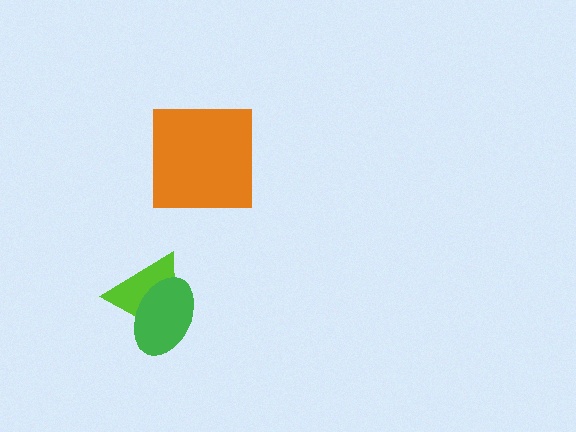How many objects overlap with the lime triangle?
1 object overlaps with the lime triangle.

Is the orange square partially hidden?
No, no other shape covers it.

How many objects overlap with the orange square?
0 objects overlap with the orange square.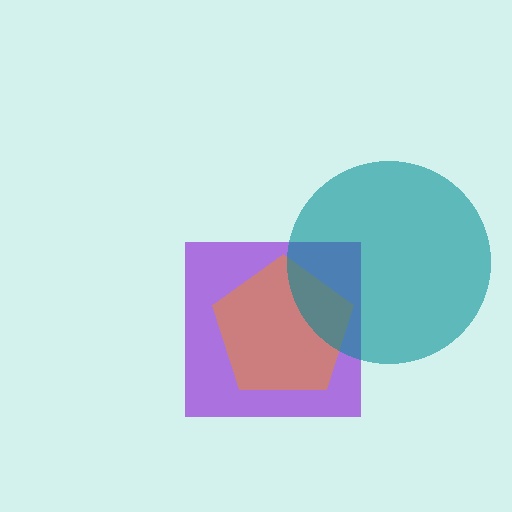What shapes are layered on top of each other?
The layered shapes are: a purple square, an orange pentagon, a teal circle.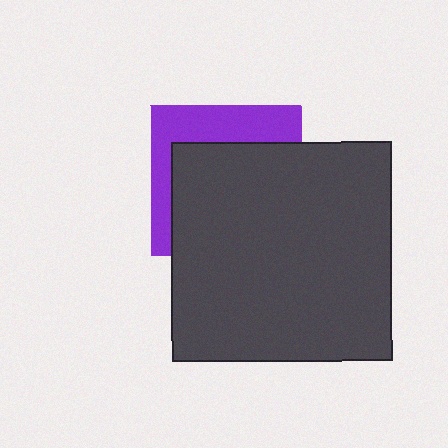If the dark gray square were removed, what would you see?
You would see the complete purple square.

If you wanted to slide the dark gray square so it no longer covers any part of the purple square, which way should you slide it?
Slide it down — that is the most direct way to separate the two shapes.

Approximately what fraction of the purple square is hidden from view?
Roughly 66% of the purple square is hidden behind the dark gray square.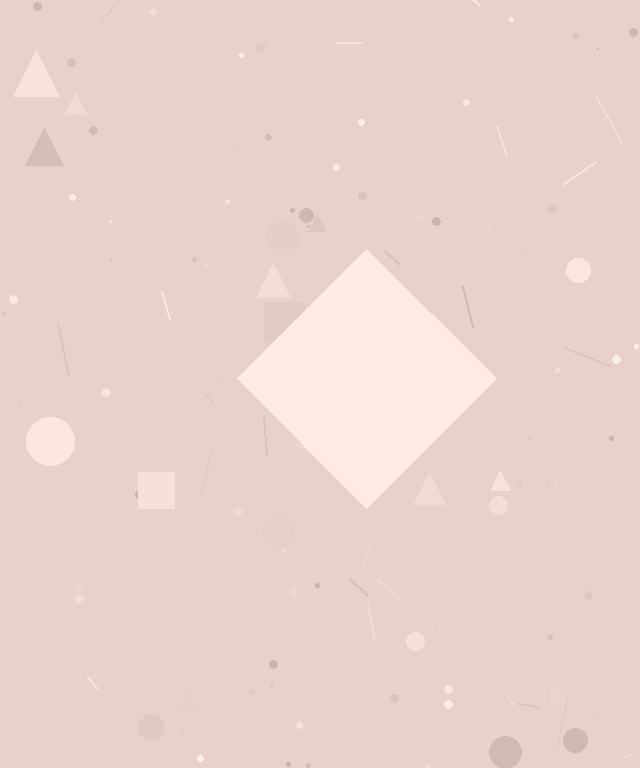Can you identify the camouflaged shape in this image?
The camouflaged shape is a diamond.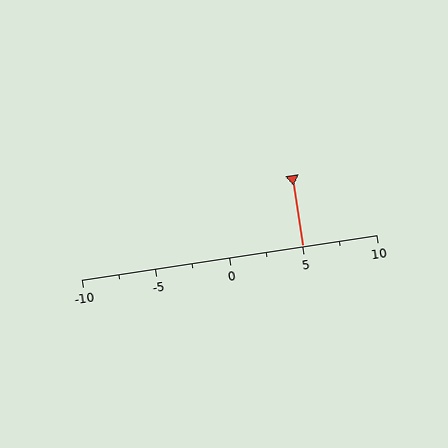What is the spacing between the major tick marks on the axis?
The major ticks are spaced 5 apart.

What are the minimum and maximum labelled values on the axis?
The axis runs from -10 to 10.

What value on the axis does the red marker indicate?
The marker indicates approximately 5.